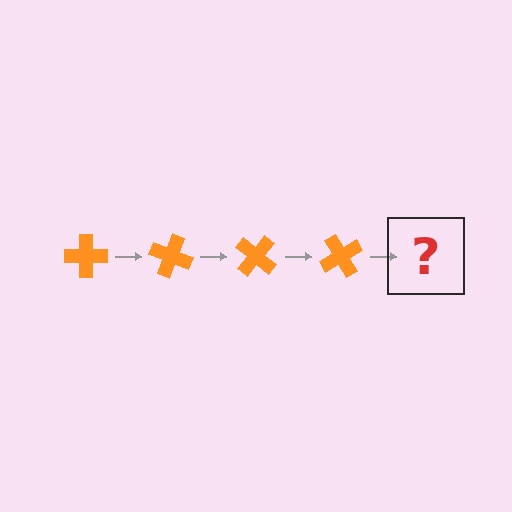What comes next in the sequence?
The next element should be an orange cross rotated 80 degrees.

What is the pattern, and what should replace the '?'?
The pattern is that the cross rotates 20 degrees each step. The '?' should be an orange cross rotated 80 degrees.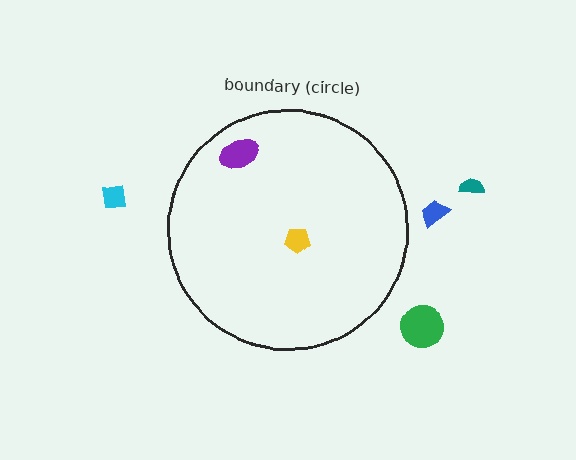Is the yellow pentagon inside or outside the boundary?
Inside.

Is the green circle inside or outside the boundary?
Outside.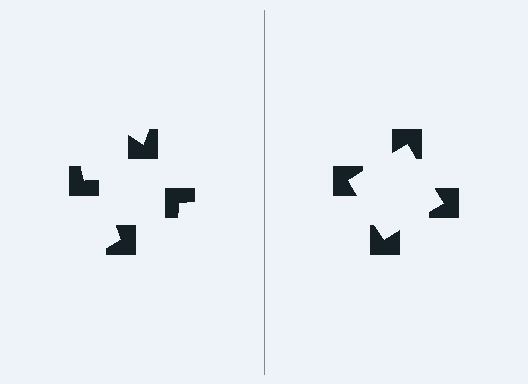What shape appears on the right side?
An illusory square.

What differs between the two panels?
The notched squares are positioned identically on both sides; only the wedge orientations differ. On the right they align to a square; on the left they are misaligned.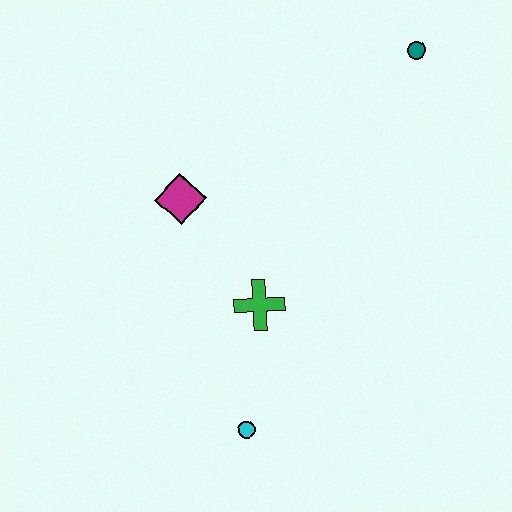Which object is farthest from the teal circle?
The cyan circle is farthest from the teal circle.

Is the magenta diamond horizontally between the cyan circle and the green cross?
No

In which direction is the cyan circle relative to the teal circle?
The cyan circle is below the teal circle.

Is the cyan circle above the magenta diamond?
No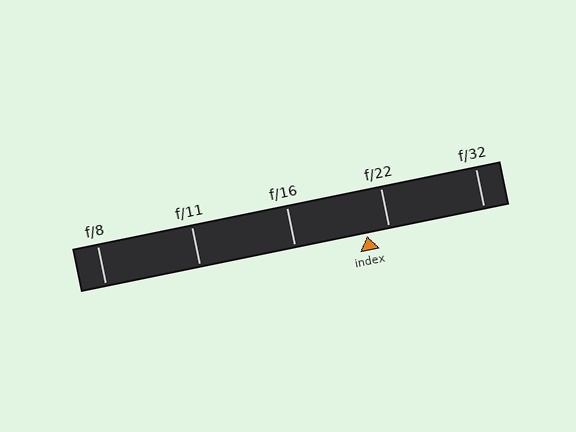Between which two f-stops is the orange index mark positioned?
The index mark is between f/16 and f/22.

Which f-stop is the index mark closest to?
The index mark is closest to f/22.